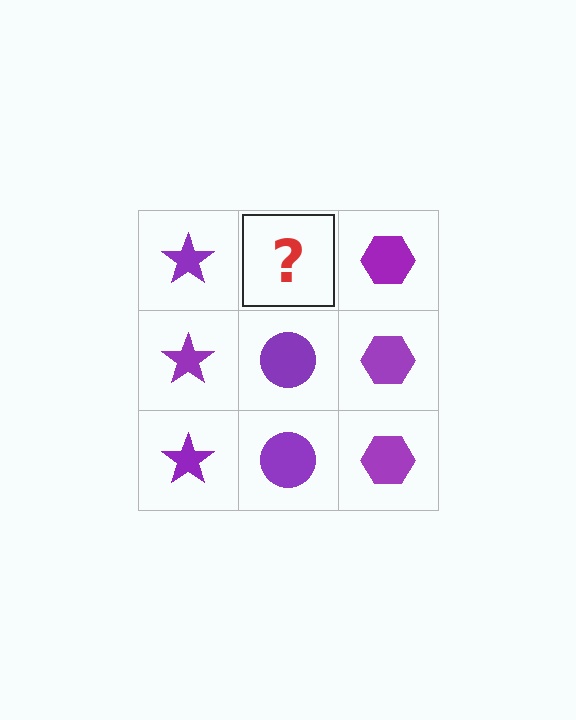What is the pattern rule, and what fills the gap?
The rule is that each column has a consistent shape. The gap should be filled with a purple circle.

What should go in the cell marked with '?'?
The missing cell should contain a purple circle.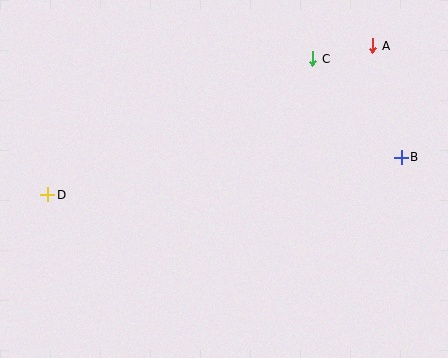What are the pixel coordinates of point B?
Point B is at (401, 157).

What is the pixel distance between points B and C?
The distance between B and C is 133 pixels.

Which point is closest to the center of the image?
Point C at (313, 59) is closest to the center.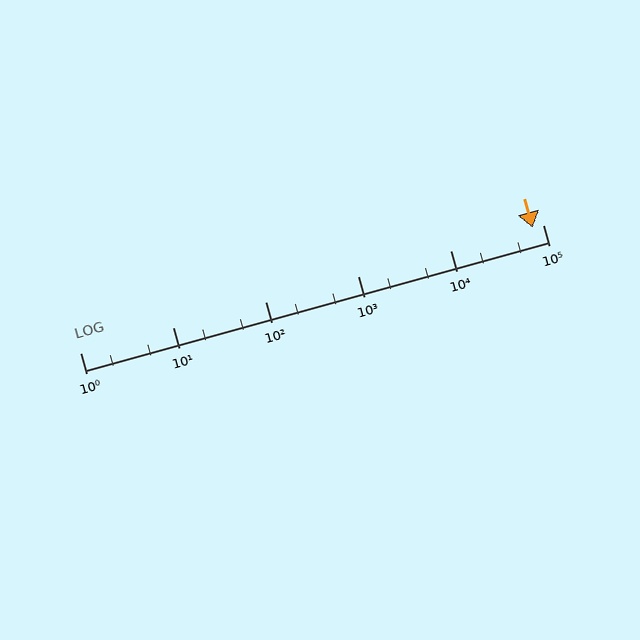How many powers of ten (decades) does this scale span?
The scale spans 5 decades, from 1 to 100000.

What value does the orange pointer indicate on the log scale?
The pointer indicates approximately 77000.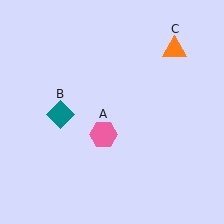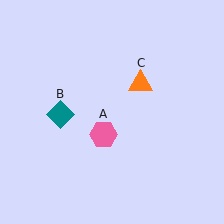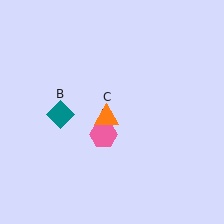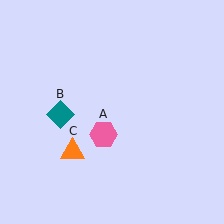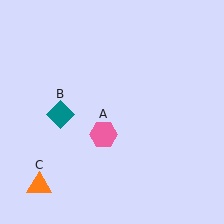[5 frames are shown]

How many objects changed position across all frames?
1 object changed position: orange triangle (object C).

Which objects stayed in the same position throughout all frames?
Pink hexagon (object A) and teal diamond (object B) remained stationary.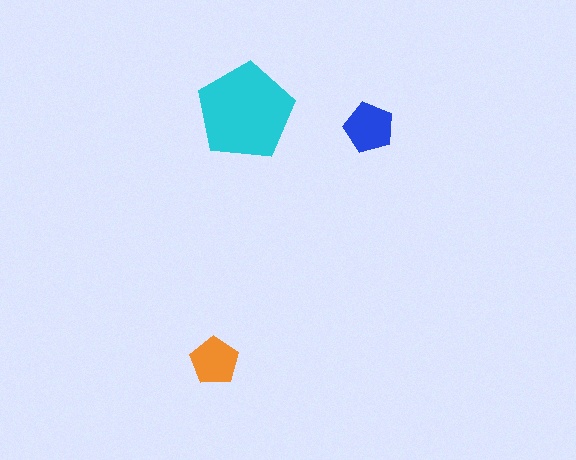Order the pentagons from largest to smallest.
the cyan one, the blue one, the orange one.